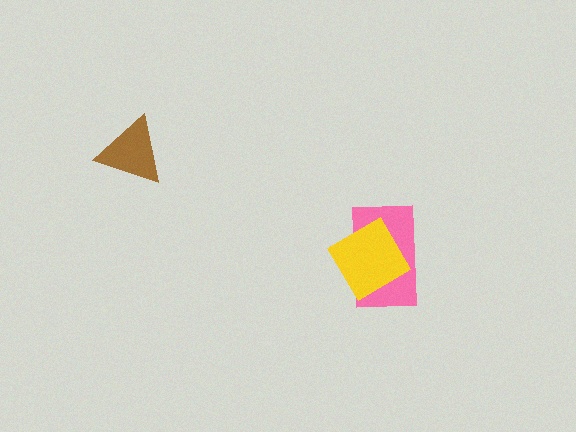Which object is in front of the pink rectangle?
The yellow diamond is in front of the pink rectangle.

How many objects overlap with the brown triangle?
0 objects overlap with the brown triangle.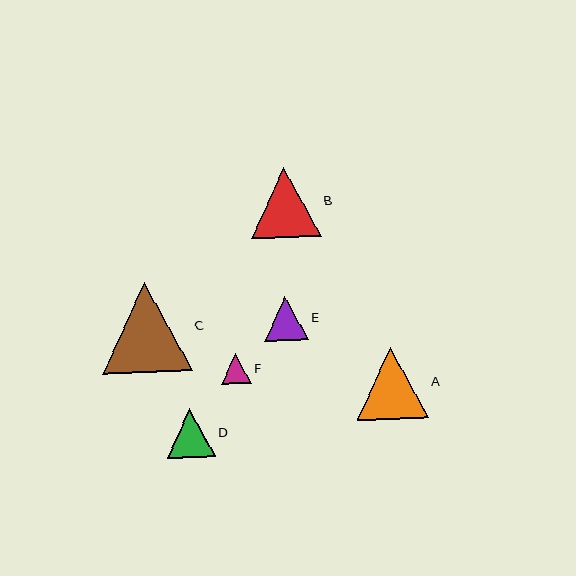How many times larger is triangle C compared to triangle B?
Triangle C is approximately 1.3 times the size of triangle B.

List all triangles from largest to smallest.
From largest to smallest: C, A, B, D, E, F.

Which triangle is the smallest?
Triangle F is the smallest with a size of approximately 30 pixels.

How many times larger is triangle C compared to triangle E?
Triangle C is approximately 2.0 times the size of triangle E.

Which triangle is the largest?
Triangle C is the largest with a size of approximately 90 pixels.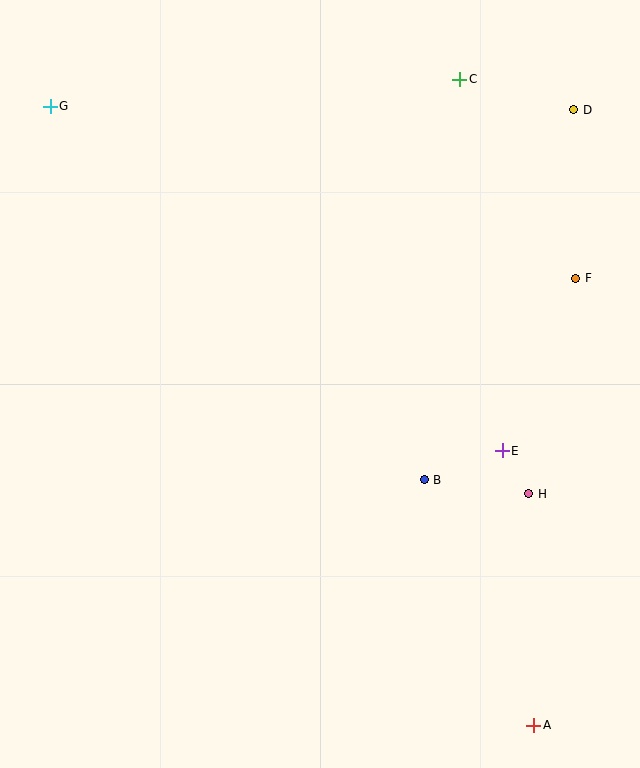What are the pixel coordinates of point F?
Point F is at (576, 278).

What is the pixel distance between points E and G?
The distance between E and G is 569 pixels.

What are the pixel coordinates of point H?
Point H is at (529, 494).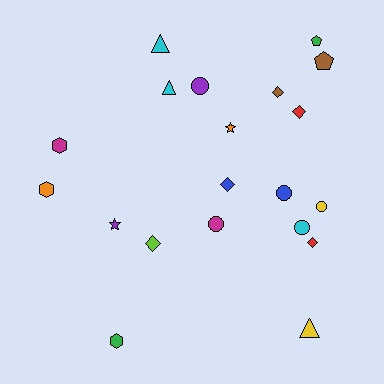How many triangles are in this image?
There are 3 triangles.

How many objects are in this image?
There are 20 objects.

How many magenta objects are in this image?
There are 2 magenta objects.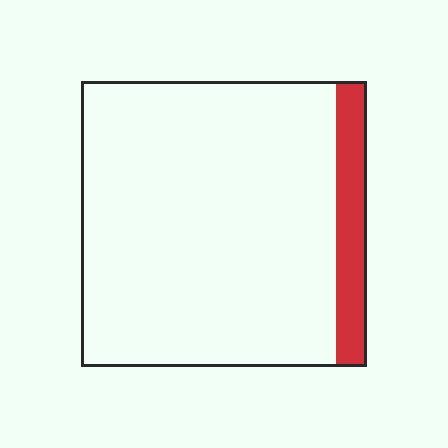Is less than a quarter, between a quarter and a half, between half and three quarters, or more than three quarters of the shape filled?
Less than a quarter.